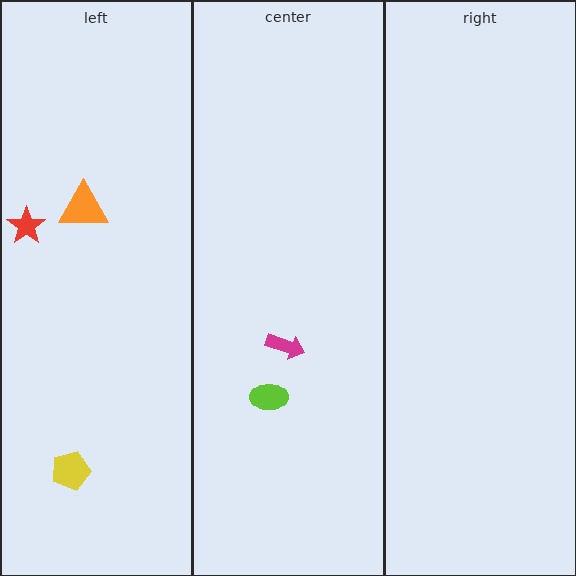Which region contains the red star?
The left region.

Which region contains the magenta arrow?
The center region.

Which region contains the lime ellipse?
The center region.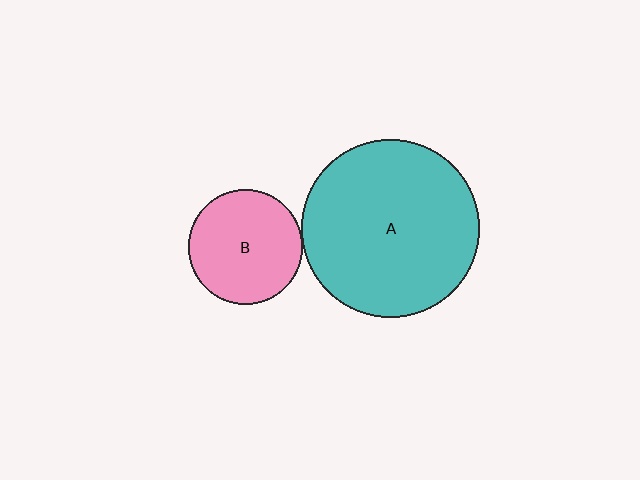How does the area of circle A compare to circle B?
Approximately 2.4 times.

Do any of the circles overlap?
No, none of the circles overlap.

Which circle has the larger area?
Circle A (teal).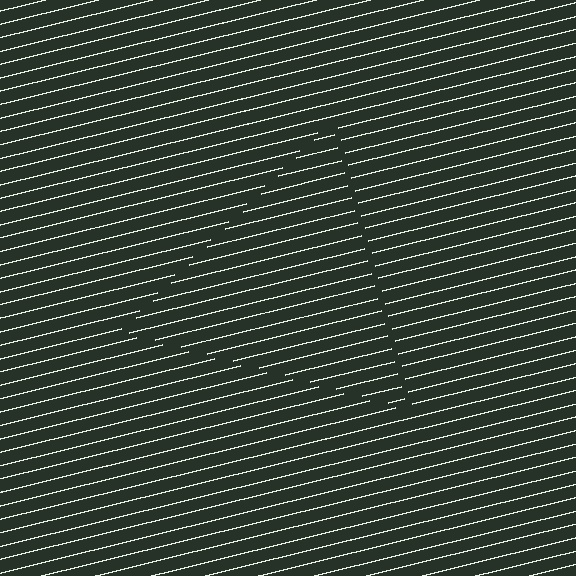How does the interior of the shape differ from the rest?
The interior of the shape contains the same grating, shifted by half a period — the contour is defined by the phase discontinuity where line-ends from the inner and outer gratings abut.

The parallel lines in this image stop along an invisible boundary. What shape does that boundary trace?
An illusory triangle. The interior of the shape contains the same grating, shifted by half a period — the contour is defined by the phase discontinuity where line-ends from the inner and outer gratings abut.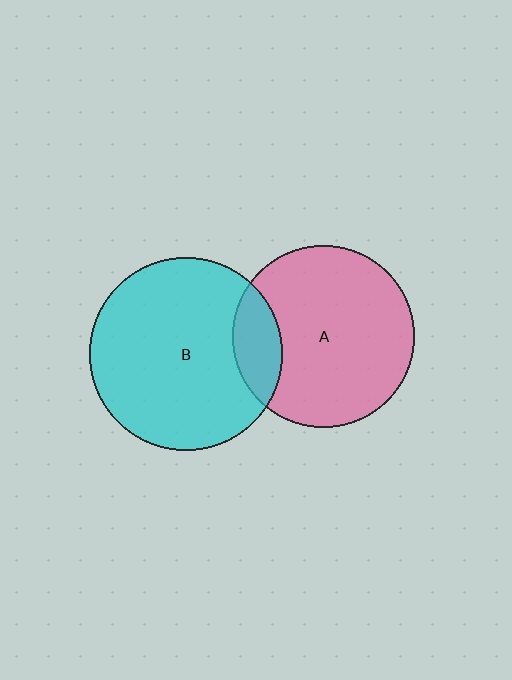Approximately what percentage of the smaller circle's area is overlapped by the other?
Approximately 15%.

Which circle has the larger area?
Circle B (cyan).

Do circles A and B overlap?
Yes.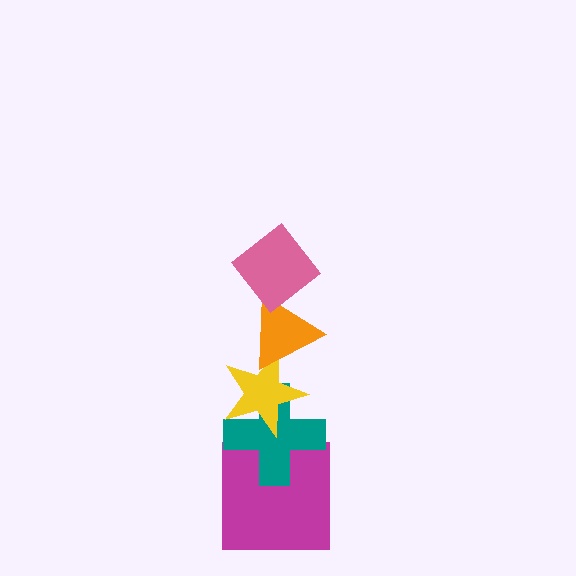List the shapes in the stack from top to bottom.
From top to bottom: the pink diamond, the orange triangle, the yellow star, the teal cross, the magenta square.